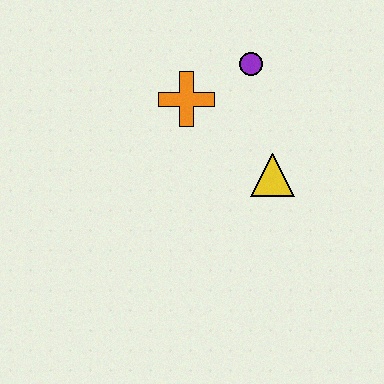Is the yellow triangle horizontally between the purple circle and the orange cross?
No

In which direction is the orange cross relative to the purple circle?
The orange cross is to the left of the purple circle.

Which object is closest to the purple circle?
The orange cross is closest to the purple circle.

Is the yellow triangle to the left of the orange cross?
No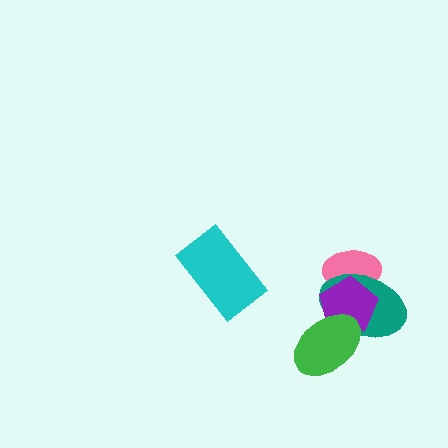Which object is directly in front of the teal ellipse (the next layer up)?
The purple pentagon is directly in front of the teal ellipse.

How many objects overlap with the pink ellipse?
2 objects overlap with the pink ellipse.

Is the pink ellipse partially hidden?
Yes, it is partially covered by another shape.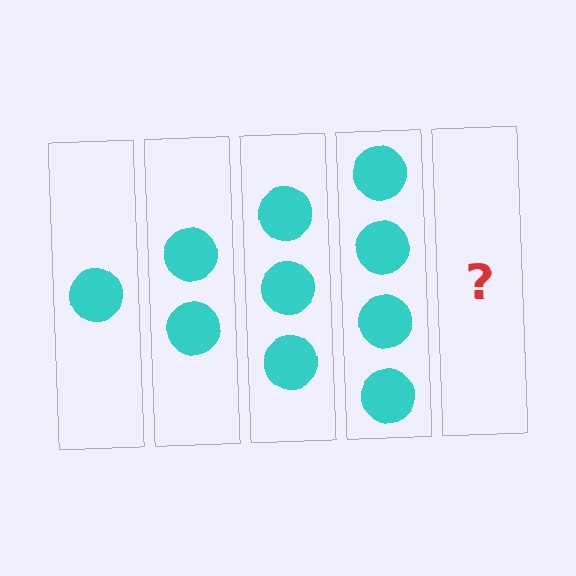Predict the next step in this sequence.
The next step is 5 circles.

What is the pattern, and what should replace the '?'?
The pattern is that each step adds one more circle. The '?' should be 5 circles.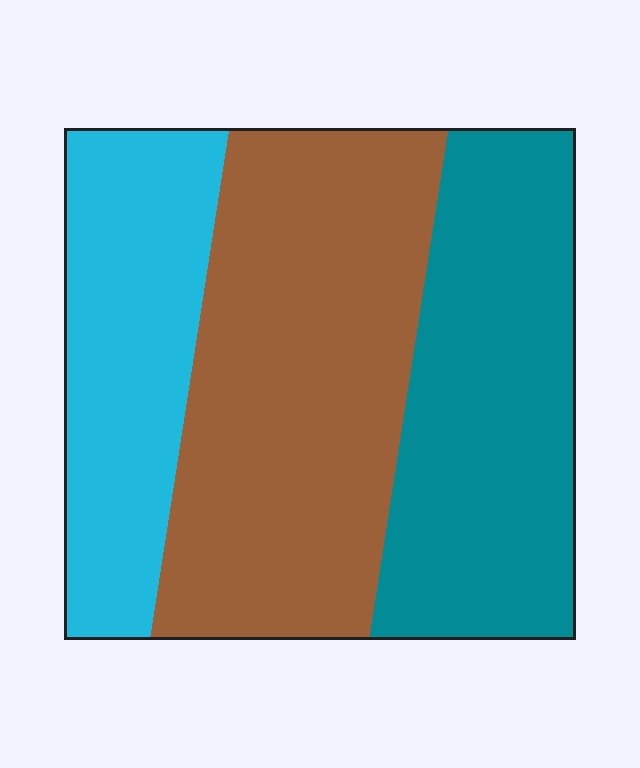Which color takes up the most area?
Brown, at roughly 45%.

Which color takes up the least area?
Cyan, at roughly 25%.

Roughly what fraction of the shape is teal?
Teal takes up about one third (1/3) of the shape.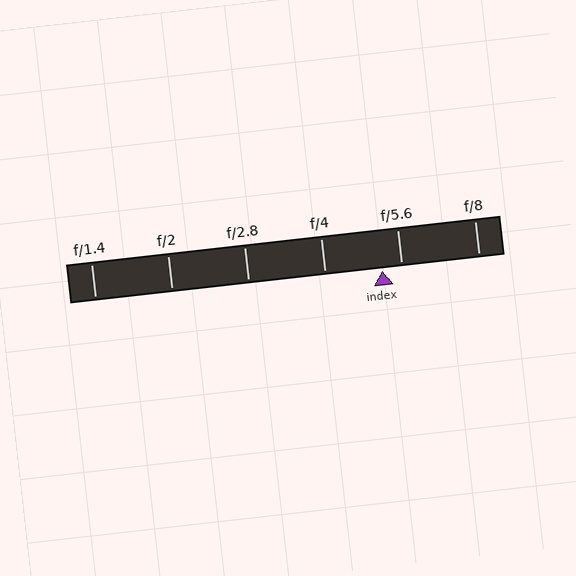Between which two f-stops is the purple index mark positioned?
The index mark is between f/4 and f/5.6.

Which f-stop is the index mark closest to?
The index mark is closest to f/5.6.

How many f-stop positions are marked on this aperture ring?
There are 6 f-stop positions marked.